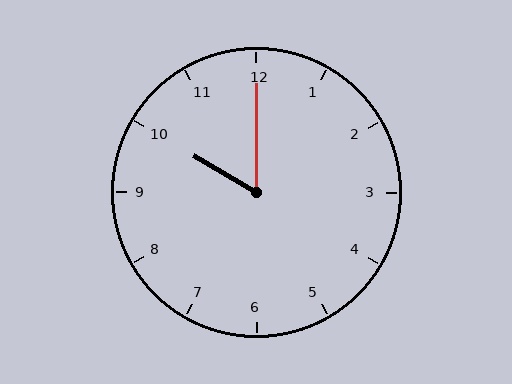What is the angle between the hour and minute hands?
Approximately 60 degrees.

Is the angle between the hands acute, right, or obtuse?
It is acute.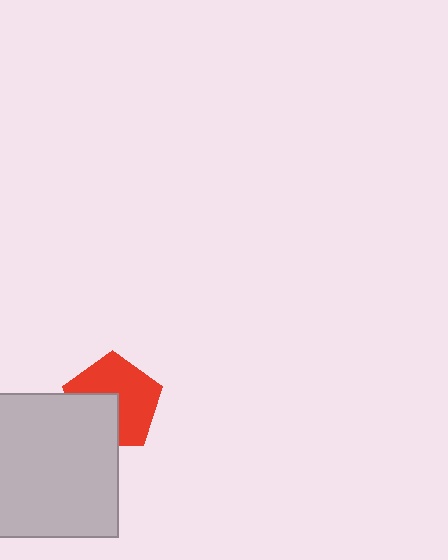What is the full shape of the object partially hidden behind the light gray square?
The partially hidden object is a red pentagon.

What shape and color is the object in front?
The object in front is a light gray square.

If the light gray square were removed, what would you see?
You would see the complete red pentagon.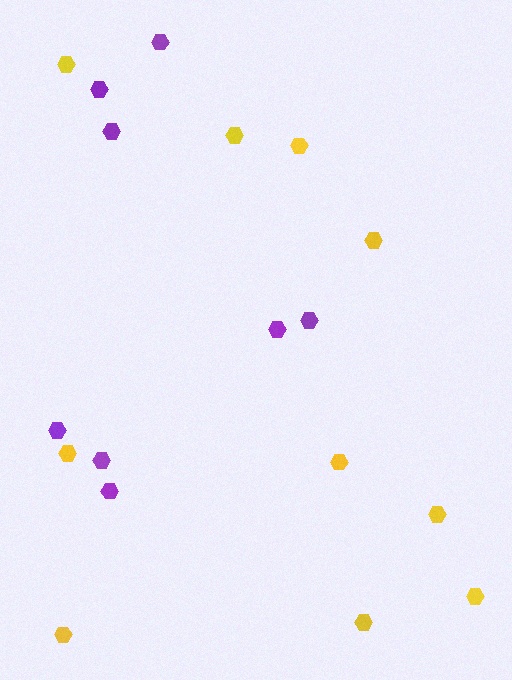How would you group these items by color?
There are 2 groups: one group of purple hexagons (8) and one group of yellow hexagons (10).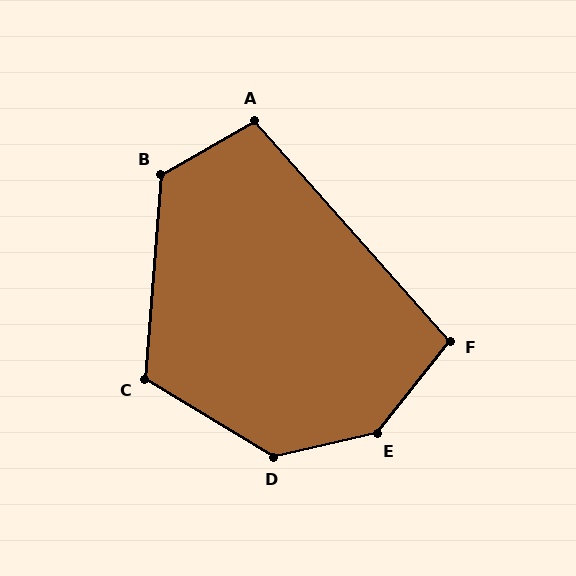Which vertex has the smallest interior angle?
F, at approximately 100 degrees.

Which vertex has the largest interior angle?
E, at approximately 142 degrees.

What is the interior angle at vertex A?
Approximately 102 degrees (obtuse).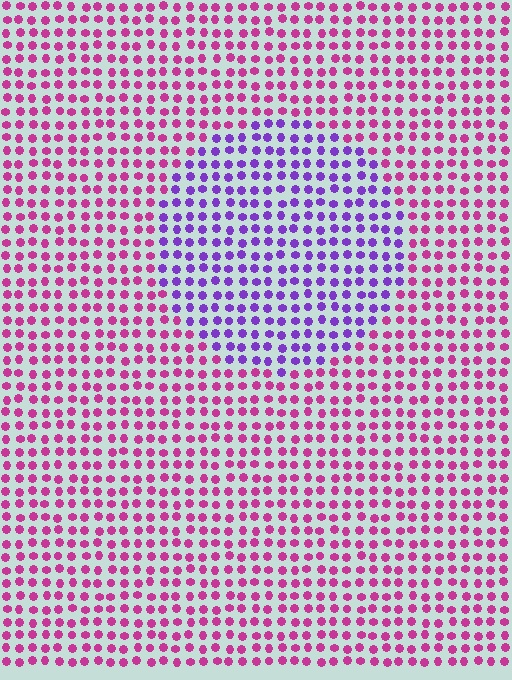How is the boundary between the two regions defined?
The boundary is defined purely by a slight shift in hue (about 50 degrees). Spacing, size, and orientation are identical on both sides.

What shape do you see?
I see a circle.